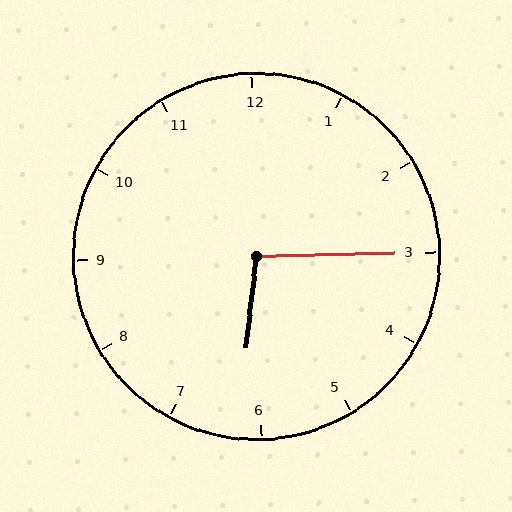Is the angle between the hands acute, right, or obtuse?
It is obtuse.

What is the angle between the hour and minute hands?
Approximately 98 degrees.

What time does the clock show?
6:15.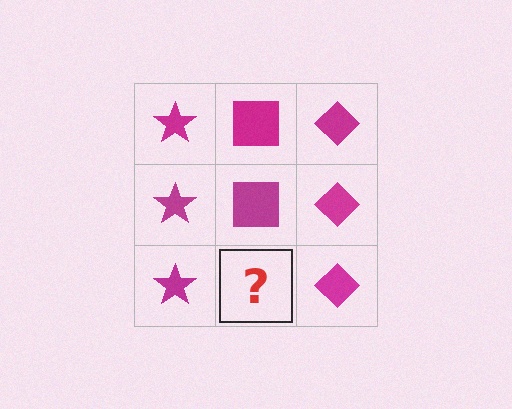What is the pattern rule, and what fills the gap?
The rule is that each column has a consistent shape. The gap should be filled with a magenta square.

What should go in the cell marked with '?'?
The missing cell should contain a magenta square.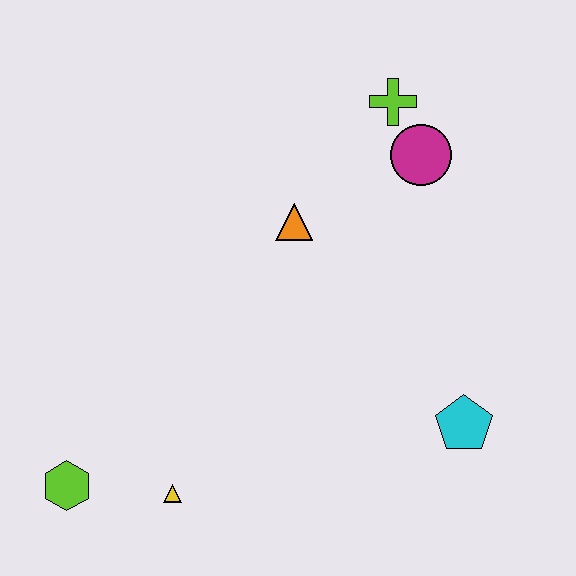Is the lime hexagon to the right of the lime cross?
No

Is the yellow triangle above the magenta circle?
No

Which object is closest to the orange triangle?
The magenta circle is closest to the orange triangle.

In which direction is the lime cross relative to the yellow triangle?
The lime cross is above the yellow triangle.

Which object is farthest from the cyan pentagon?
The lime hexagon is farthest from the cyan pentagon.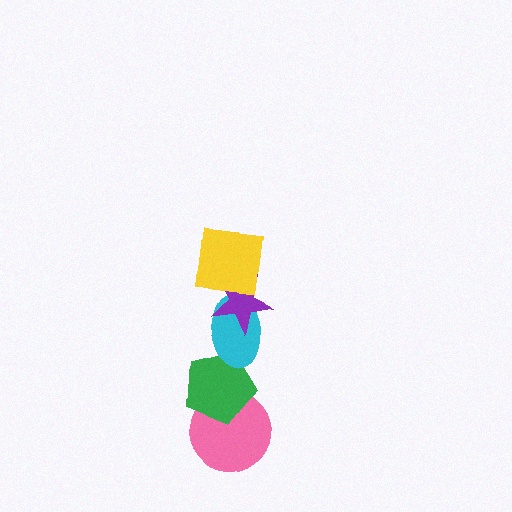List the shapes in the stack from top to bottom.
From top to bottom: the yellow square, the purple star, the cyan ellipse, the green pentagon, the pink circle.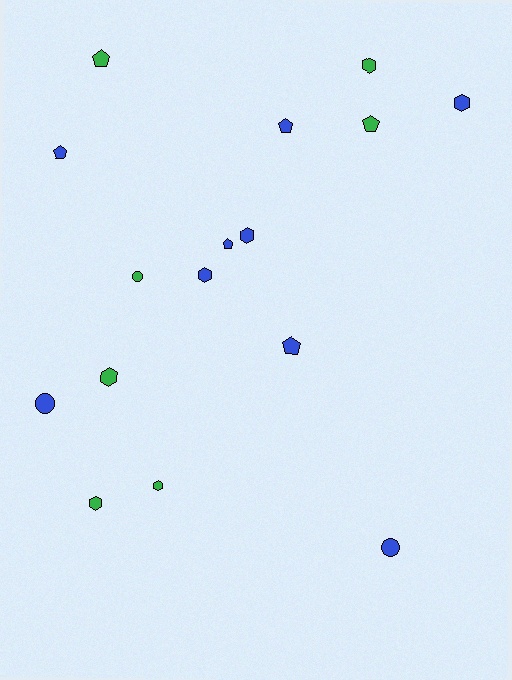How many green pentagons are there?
There are 2 green pentagons.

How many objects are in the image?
There are 16 objects.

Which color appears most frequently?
Blue, with 9 objects.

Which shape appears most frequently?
Hexagon, with 7 objects.